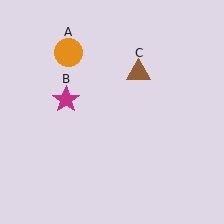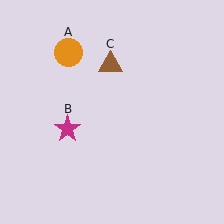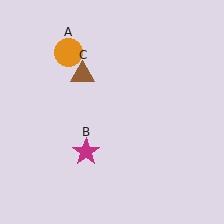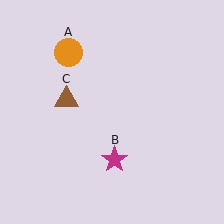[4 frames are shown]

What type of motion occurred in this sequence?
The magenta star (object B), brown triangle (object C) rotated counterclockwise around the center of the scene.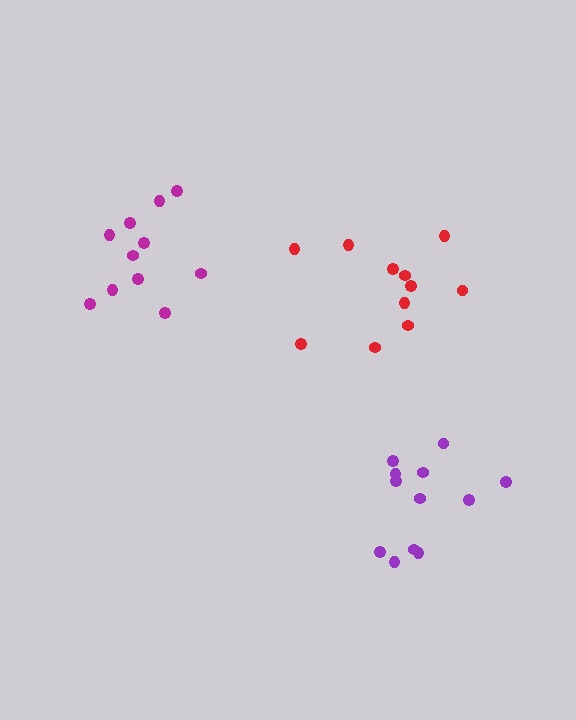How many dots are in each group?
Group 1: 11 dots, Group 2: 11 dots, Group 3: 12 dots (34 total).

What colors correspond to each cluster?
The clusters are colored: magenta, red, purple.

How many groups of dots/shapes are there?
There are 3 groups.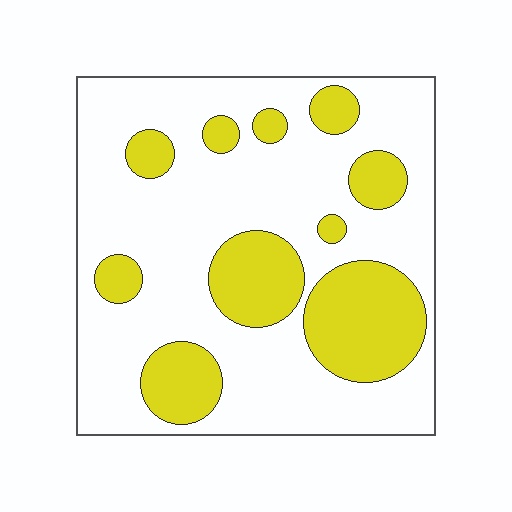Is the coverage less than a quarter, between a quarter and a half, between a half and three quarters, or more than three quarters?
Between a quarter and a half.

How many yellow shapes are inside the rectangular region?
10.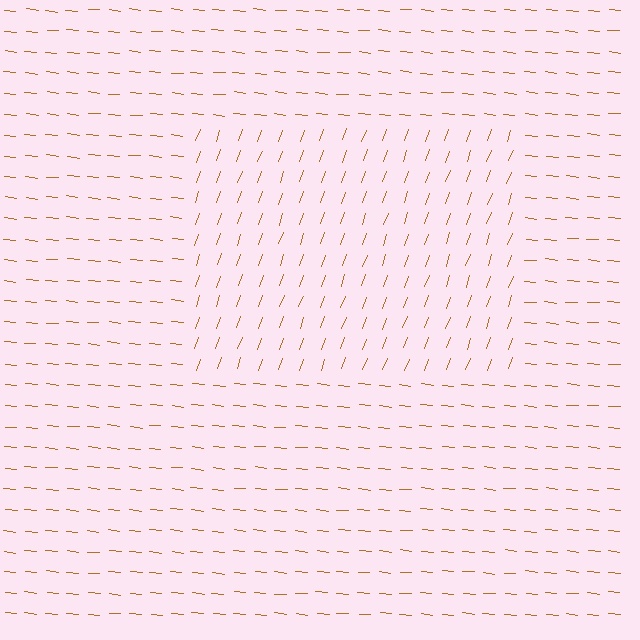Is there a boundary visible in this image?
Yes, there is a texture boundary formed by a change in line orientation.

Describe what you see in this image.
The image is filled with small brown line segments. A rectangle region in the image has lines oriented differently from the surrounding lines, creating a visible texture boundary.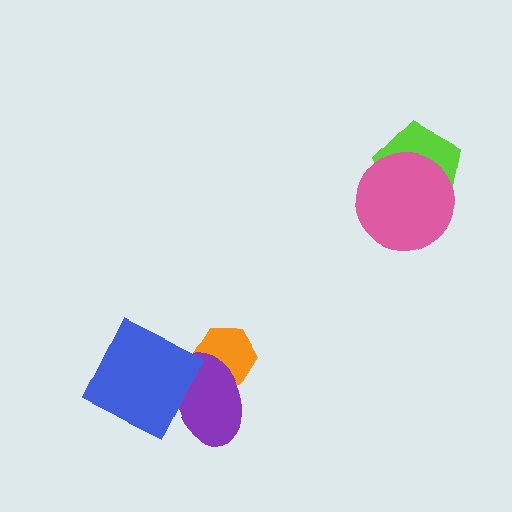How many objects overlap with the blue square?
1 object overlaps with the blue square.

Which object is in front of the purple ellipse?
The blue square is in front of the purple ellipse.